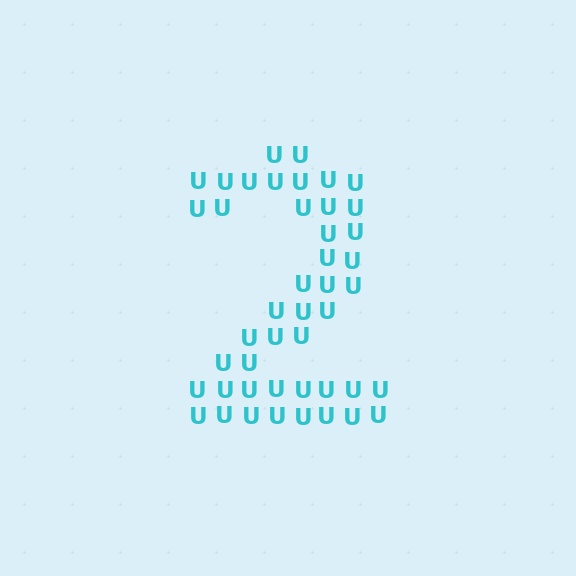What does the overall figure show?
The overall figure shows the digit 2.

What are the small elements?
The small elements are letter U's.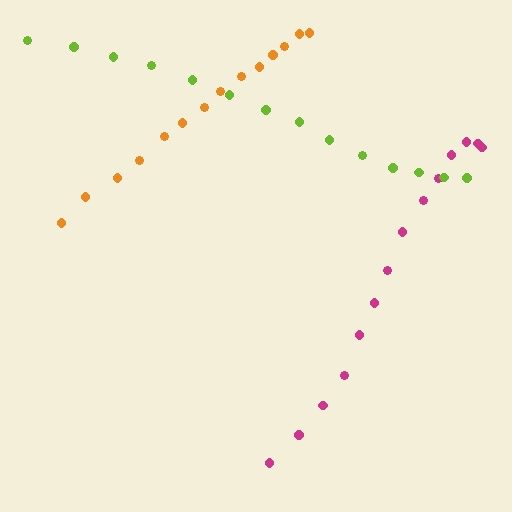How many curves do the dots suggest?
There are 3 distinct paths.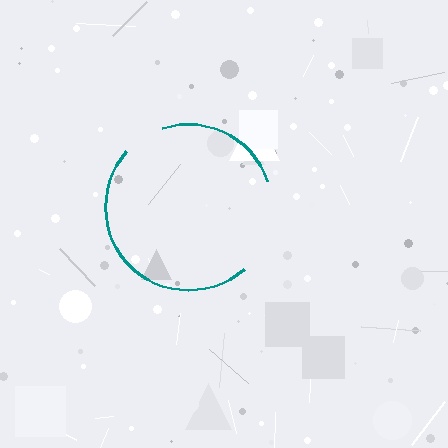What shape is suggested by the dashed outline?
The dashed outline suggests a circle.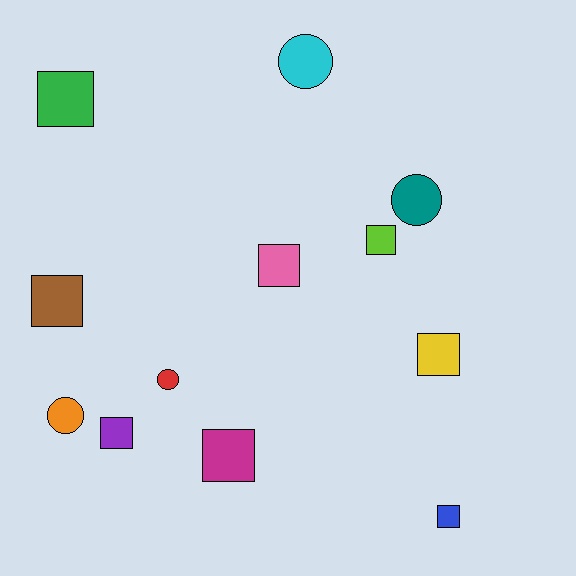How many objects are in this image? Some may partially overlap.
There are 12 objects.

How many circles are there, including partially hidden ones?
There are 4 circles.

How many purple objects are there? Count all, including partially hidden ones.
There is 1 purple object.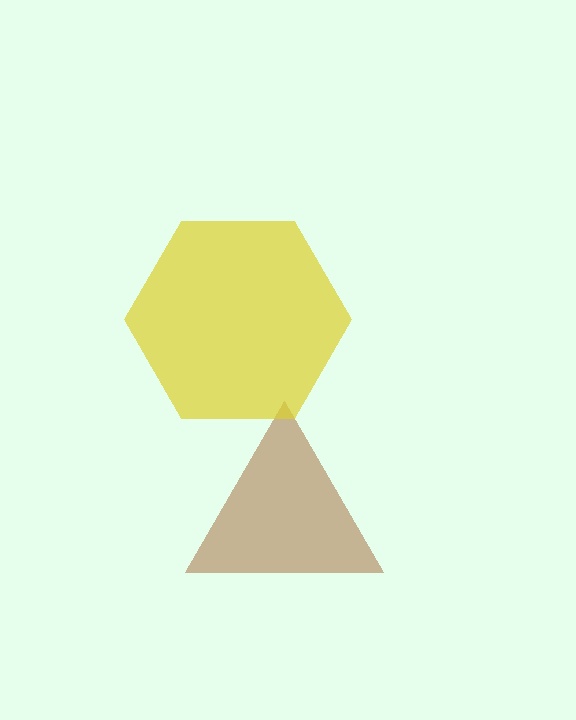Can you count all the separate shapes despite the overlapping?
Yes, there are 2 separate shapes.